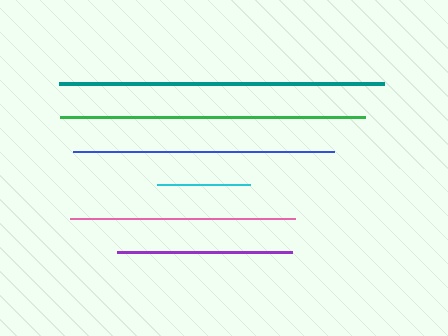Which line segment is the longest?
The teal line is the longest at approximately 324 pixels.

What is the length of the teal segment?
The teal segment is approximately 324 pixels long.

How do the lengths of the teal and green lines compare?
The teal and green lines are approximately the same length.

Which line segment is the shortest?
The cyan line is the shortest at approximately 92 pixels.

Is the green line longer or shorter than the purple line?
The green line is longer than the purple line.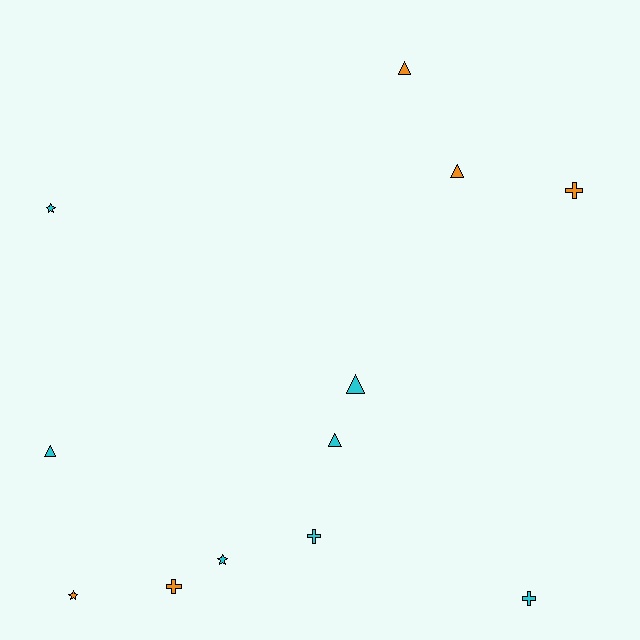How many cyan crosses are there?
There are 2 cyan crosses.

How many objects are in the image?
There are 12 objects.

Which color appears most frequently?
Cyan, with 7 objects.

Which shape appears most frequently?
Triangle, with 5 objects.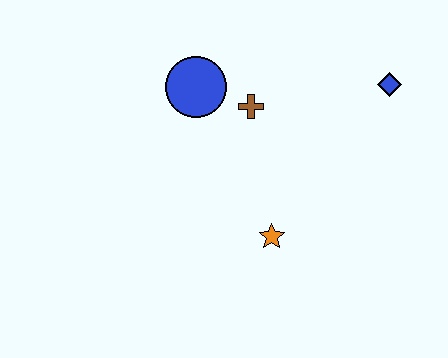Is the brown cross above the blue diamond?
No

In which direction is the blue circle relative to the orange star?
The blue circle is above the orange star.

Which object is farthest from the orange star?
The blue diamond is farthest from the orange star.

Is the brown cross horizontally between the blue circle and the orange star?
Yes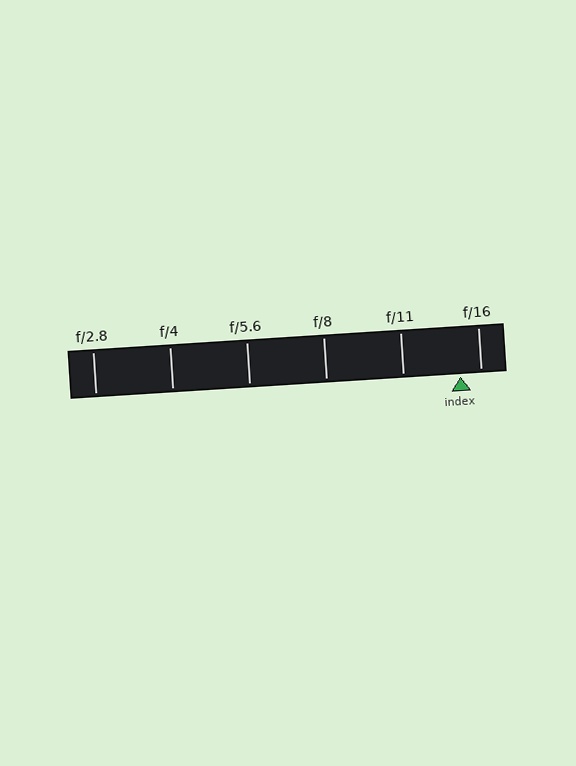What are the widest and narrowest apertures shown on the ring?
The widest aperture shown is f/2.8 and the narrowest is f/16.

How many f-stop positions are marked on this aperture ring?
There are 6 f-stop positions marked.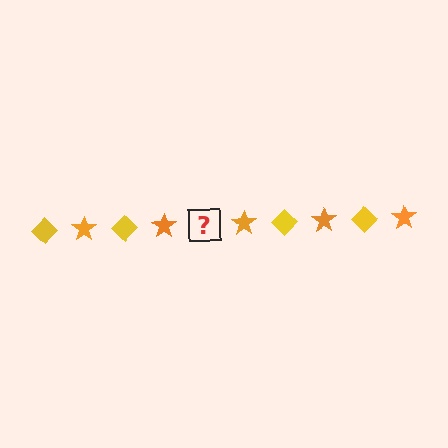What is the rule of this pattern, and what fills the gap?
The rule is that the pattern alternates between yellow diamond and orange star. The gap should be filled with a yellow diamond.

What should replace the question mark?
The question mark should be replaced with a yellow diamond.